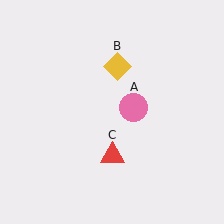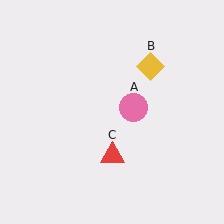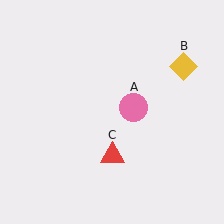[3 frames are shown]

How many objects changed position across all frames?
1 object changed position: yellow diamond (object B).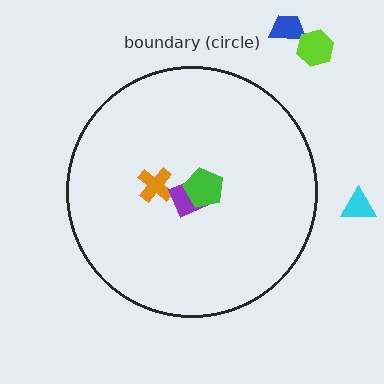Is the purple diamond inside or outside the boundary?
Inside.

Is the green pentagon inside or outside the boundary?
Inside.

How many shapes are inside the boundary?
3 inside, 3 outside.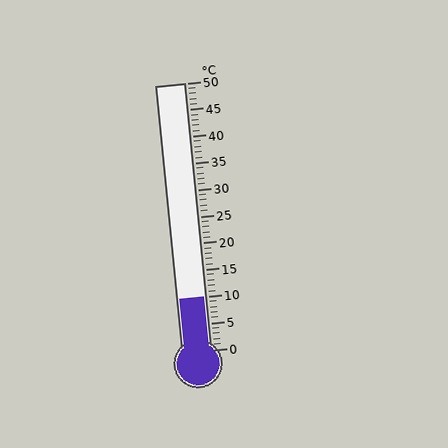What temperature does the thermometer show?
The thermometer shows approximately 10°C.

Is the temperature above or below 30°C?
The temperature is below 30°C.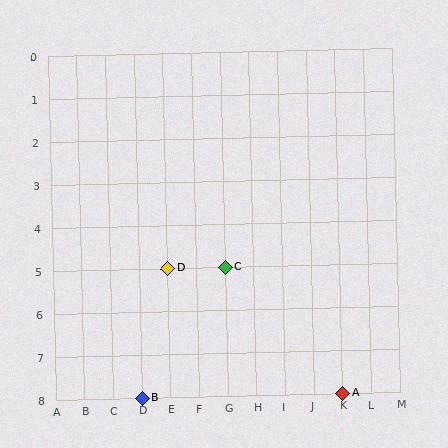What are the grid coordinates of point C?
Point C is at grid coordinates (G, 5).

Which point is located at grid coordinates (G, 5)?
Point C is at (G, 5).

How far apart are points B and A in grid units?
Points B and A are 7 columns apart.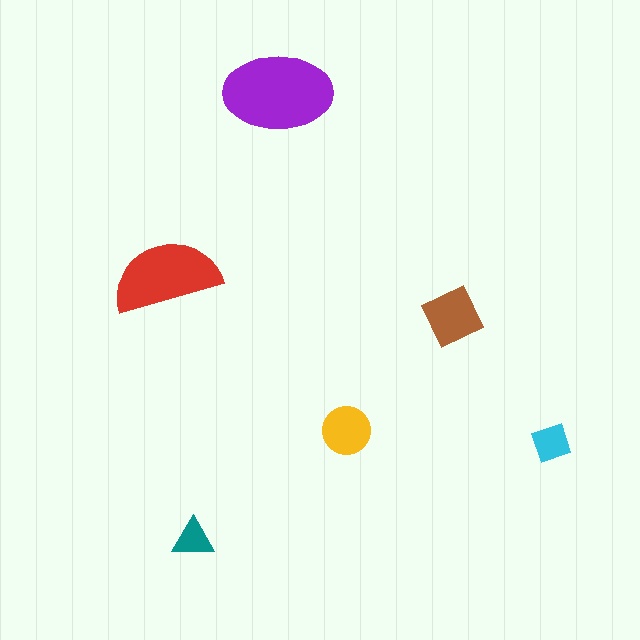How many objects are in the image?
There are 6 objects in the image.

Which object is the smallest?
The teal triangle.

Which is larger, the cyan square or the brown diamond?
The brown diamond.